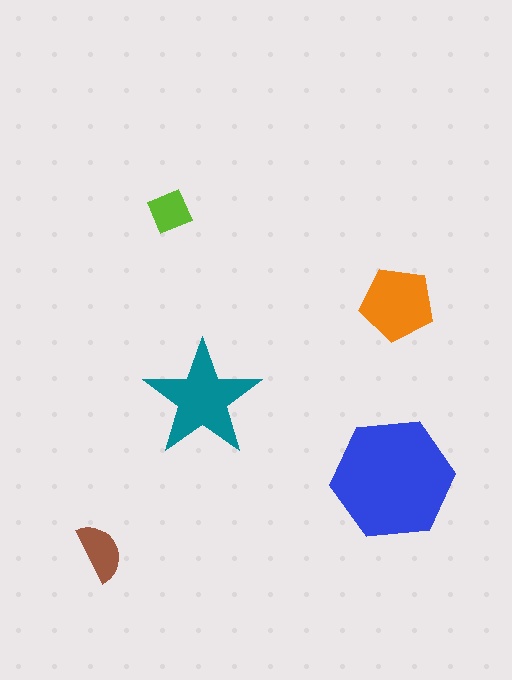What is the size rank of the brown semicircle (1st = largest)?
4th.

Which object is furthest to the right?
The orange pentagon is rightmost.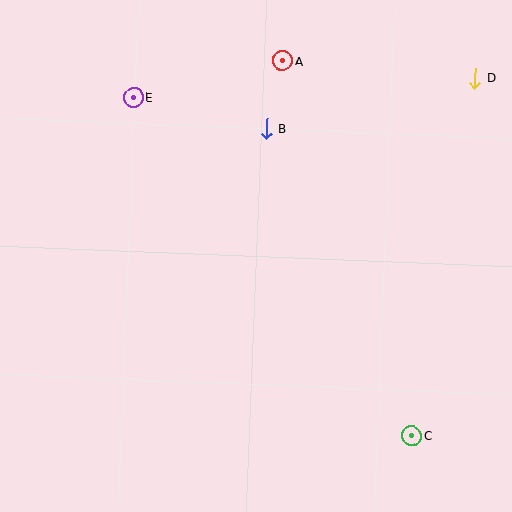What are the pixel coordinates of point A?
Point A is at (283, 61).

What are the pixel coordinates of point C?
Point C is at (412, 436).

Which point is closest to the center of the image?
Point B at (266, 129) is closest to the center.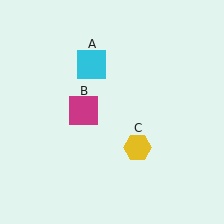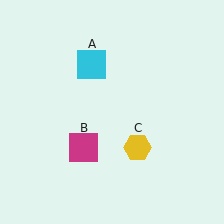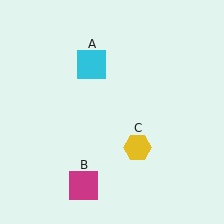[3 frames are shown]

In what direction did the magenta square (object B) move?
The magenta square (object B) moved down.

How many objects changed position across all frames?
1 object changed position: magenta square (object B).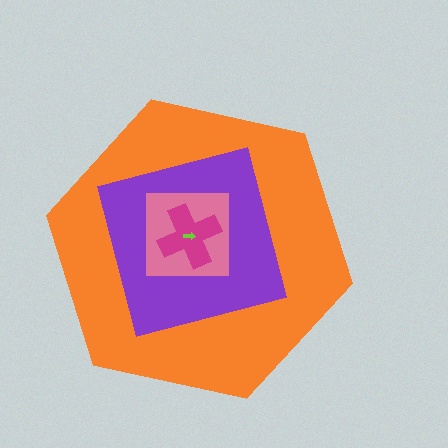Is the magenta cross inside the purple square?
Yes.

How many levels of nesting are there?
5.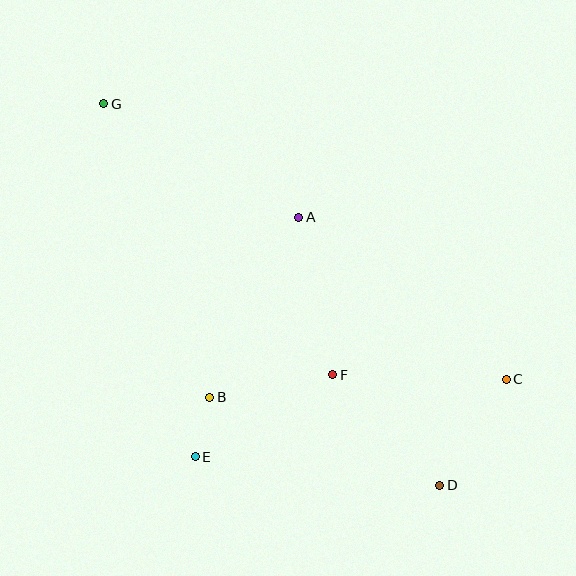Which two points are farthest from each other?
Points D and G are farthest from each other.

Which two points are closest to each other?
Points B and E are closest to each other.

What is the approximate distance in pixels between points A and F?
The distance between A and F is approximately 161 pixels.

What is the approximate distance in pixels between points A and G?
The distance between A and G is approximately 225 pixels.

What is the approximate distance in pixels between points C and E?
The distance between C and E is approximately 321 pixels.